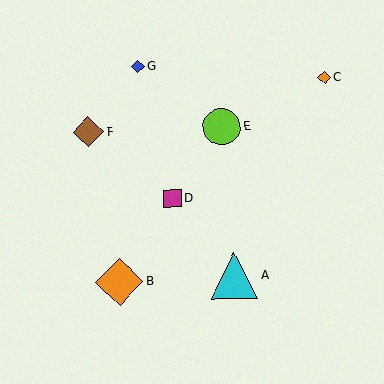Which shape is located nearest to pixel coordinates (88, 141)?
The brown diamond (labeled F) at (88, 132) is nearest to that location.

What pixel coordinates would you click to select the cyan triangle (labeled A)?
Click at (234, 276) to select the cyan triangle A.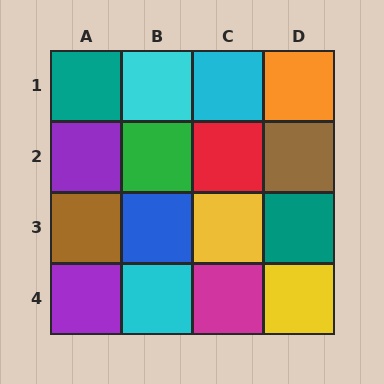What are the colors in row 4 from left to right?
Purple, cyan, magenta, yellow.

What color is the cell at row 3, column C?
Yellow.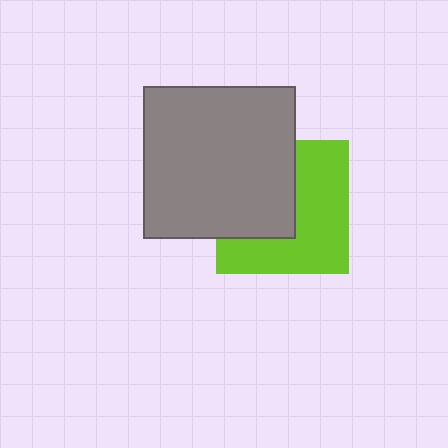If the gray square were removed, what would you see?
You would see the complete lime square.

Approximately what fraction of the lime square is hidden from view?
Roughly 45% of the lime square is hidden behind the gray square.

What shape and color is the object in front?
The object in front is a gray square.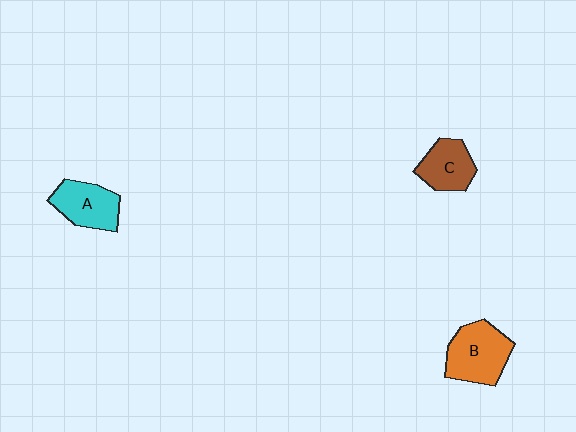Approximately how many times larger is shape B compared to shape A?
Approximately 1.2 times.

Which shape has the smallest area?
Shape C (brown).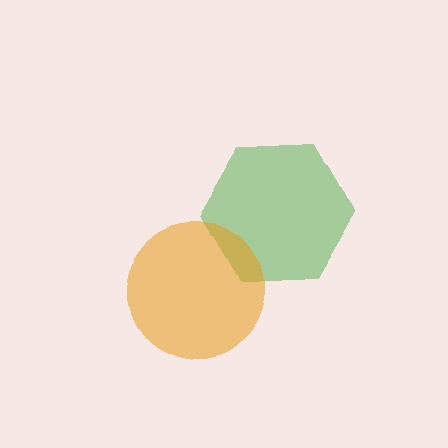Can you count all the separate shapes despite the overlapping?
Yes, there are 2 separate shapes.